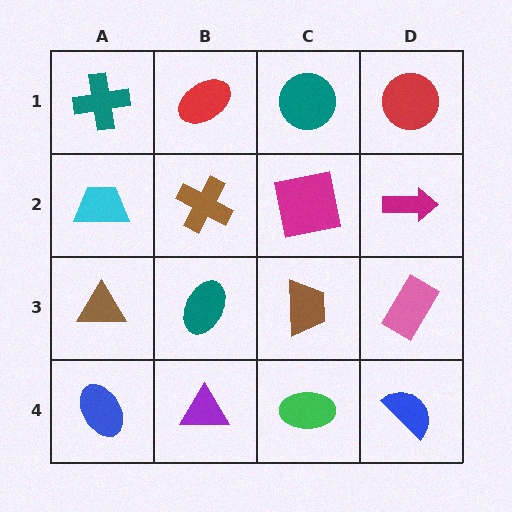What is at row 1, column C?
A teal circle.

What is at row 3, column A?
A brown triangle.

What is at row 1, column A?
A teal cross.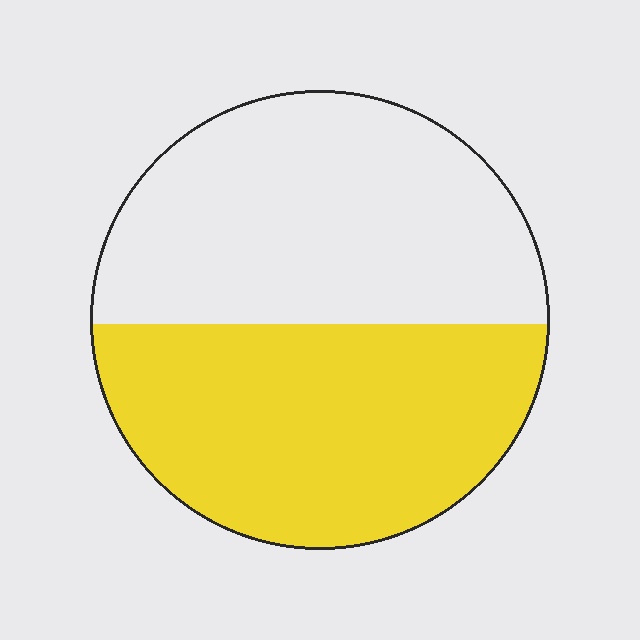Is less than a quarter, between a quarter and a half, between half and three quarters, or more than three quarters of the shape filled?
Between a quarter and a half.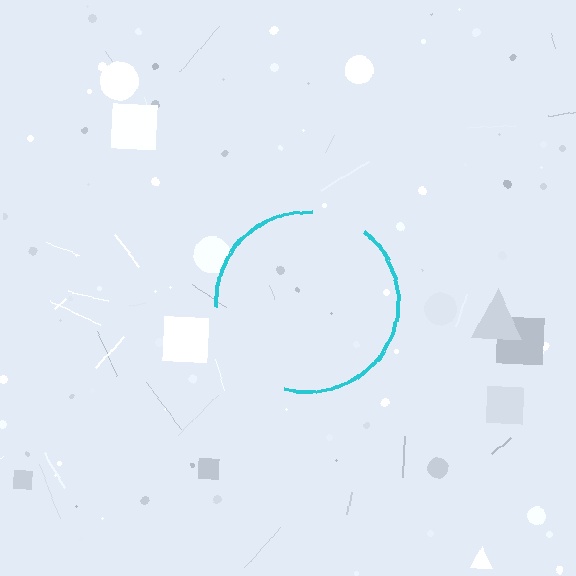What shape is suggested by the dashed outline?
The dashed outline suggests a circle.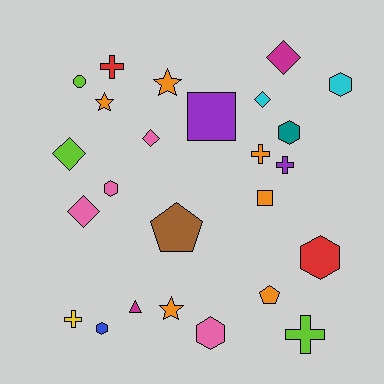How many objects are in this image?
There are 25 objects.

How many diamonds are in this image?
There are 5 diamonds.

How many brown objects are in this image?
There is 1 brown object.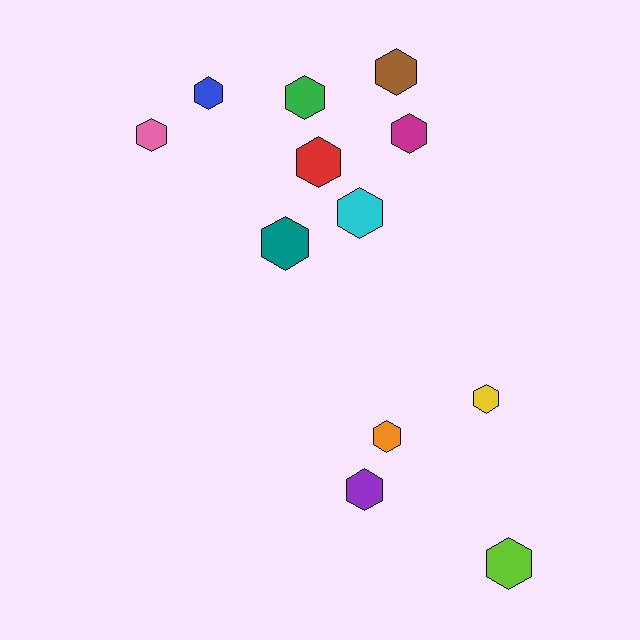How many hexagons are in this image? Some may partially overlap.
There are 12 hexagons.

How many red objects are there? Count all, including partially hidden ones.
There is 1 red object.